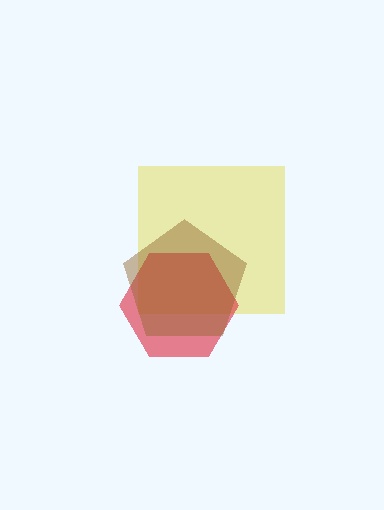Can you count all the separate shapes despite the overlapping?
Yes, there are 3 separate shapes.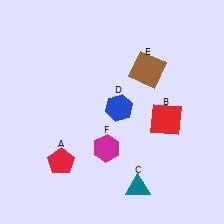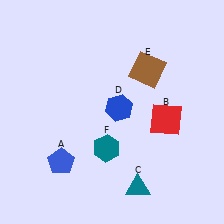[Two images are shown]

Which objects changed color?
A changed from red to blue. F changed from magenta to teal.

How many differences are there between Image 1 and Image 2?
There are 2 differences between the two images.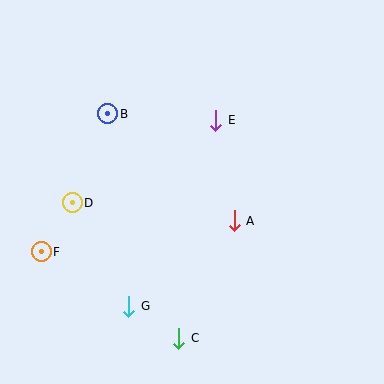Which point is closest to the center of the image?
Point A at (234, 221) is closest to the center.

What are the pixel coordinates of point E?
Point E is at (216, 120).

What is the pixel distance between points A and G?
The distance between A and G is 136 pixels.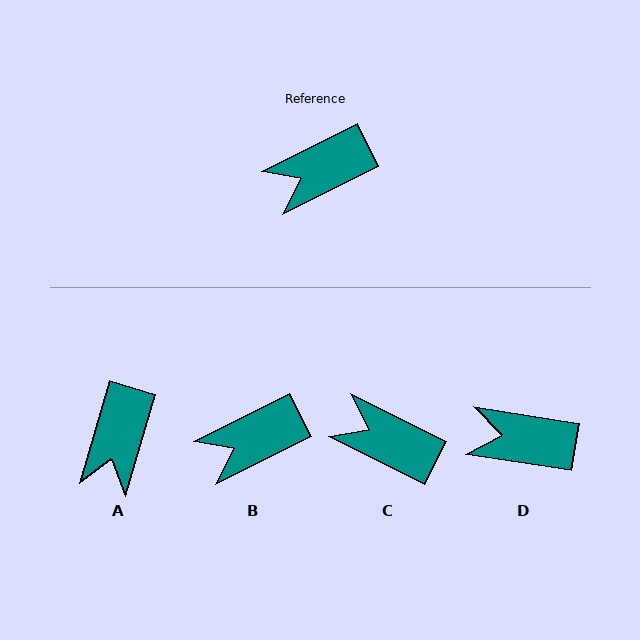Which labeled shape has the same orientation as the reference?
B.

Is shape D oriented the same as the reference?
No, it is off by about 35 degrees.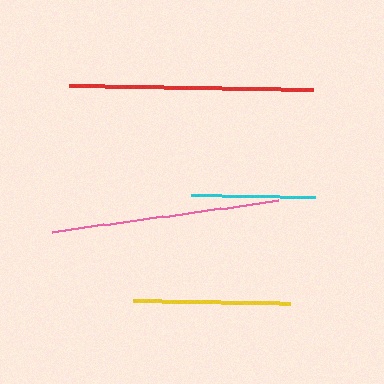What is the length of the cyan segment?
The cyan segment is approximately 125 pixels long.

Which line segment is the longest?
The red line is the longest at approximately 244 pixels.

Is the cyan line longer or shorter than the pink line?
The pink line is longer than the cyan line.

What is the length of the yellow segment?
The yellow segment is approximately 156 pixels long.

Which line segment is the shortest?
The cyan line is the shortest at approximately 125 pixels.